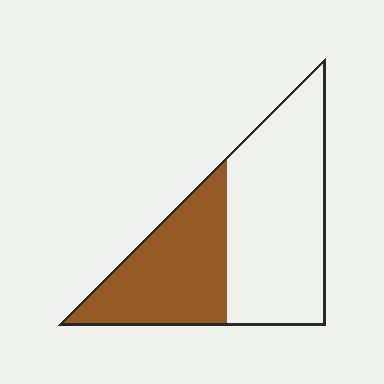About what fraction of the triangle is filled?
About two fifths (2/5).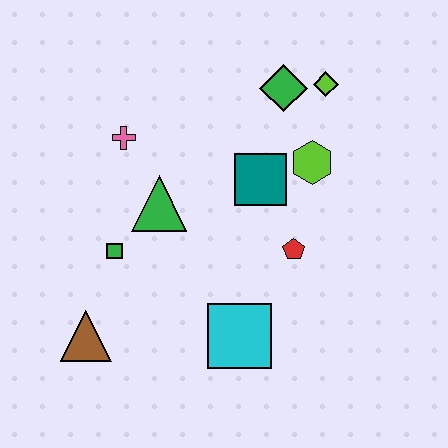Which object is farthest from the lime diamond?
The brown triangle is farthest from the lime diamond.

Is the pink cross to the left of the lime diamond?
Yes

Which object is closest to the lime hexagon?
The teal square is closest to the lime hexagon.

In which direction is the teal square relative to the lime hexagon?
The teal square is to the left of the lime hexagon.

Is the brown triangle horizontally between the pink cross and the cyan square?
No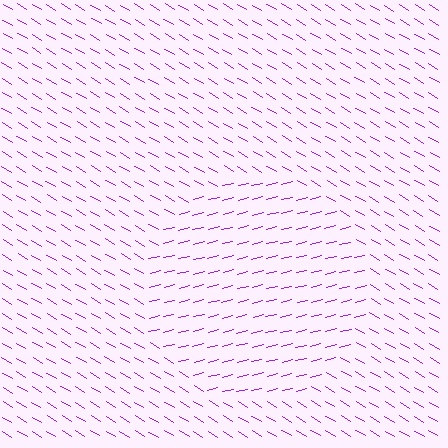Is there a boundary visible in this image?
Yes, there is a texture boundary formed by a change in line orientation.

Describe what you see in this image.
The image is filled with small purple line segments. A circle region in the image has lines oriented differently from the surrounding lines, creating a visible texture boundary.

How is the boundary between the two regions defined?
The boundary is defined purely by a change in line orientation (approximately 45 degrees difference). All lines are the same color and thickness.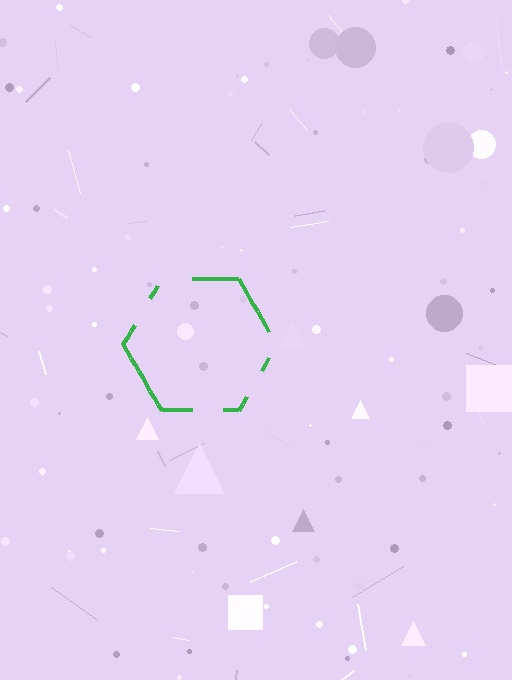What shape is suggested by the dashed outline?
The dashed outline suggests a hexagon.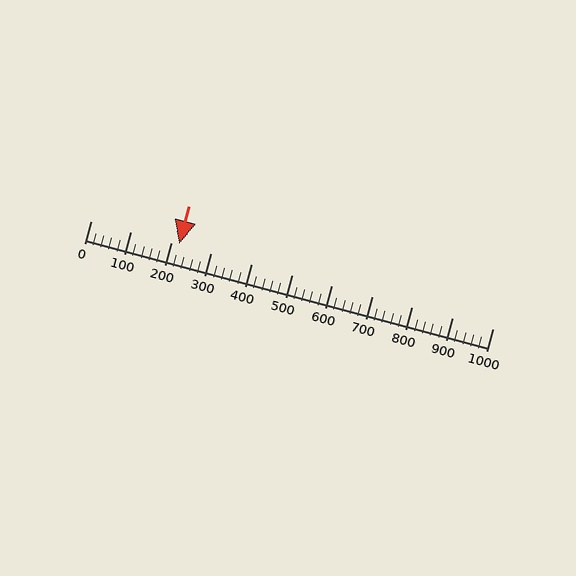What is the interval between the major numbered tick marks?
The major tick marks are spaced 100 units apart.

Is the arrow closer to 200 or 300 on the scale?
The arrow is closer to 200.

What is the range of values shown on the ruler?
The ruler shows values from 0 to 1000.